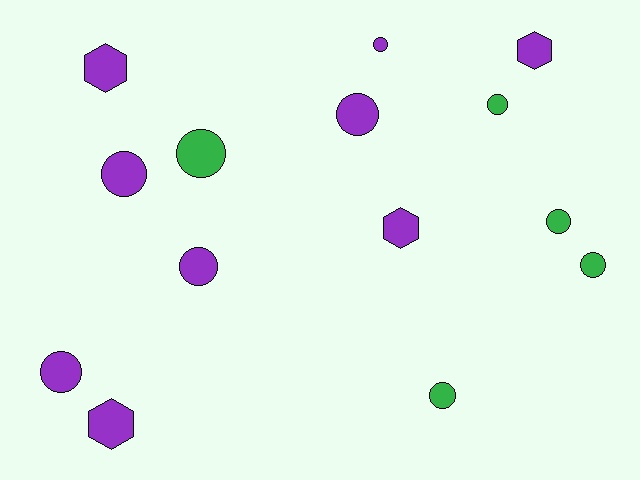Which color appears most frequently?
Purple, with 9 objects.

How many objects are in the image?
There are 14 objects.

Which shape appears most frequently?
Circle, with 10 objects.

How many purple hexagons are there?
There are 4 purple hexagons.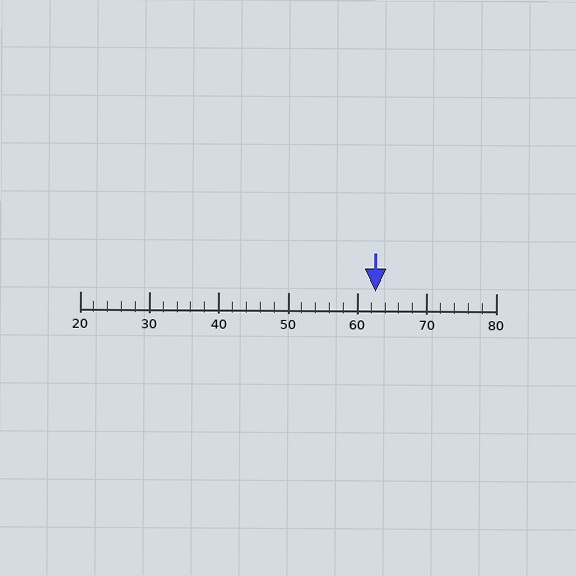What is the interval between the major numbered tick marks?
The major tick marks are spaced 10 units apart.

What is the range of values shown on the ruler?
The ruler shows values from 20 to 80.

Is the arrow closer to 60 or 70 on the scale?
The arrow is closer to 60.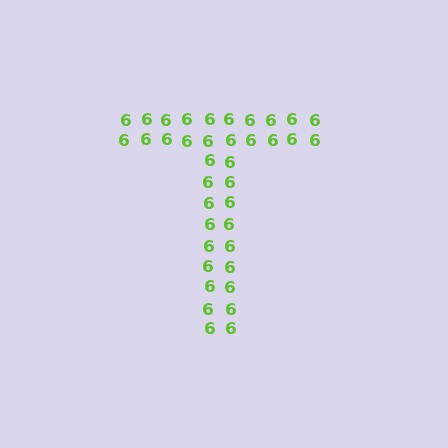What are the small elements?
The small elements are digit 6's.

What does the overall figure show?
The overall figure shows the letter T.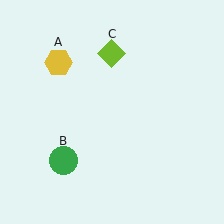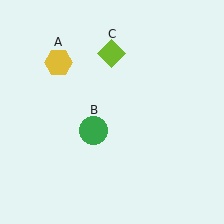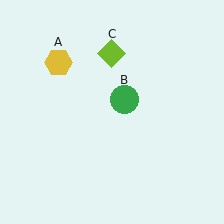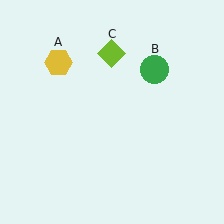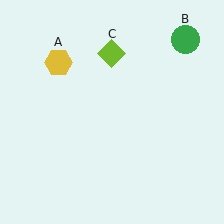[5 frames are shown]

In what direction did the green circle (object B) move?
The green circle (object B) moved up and to the right.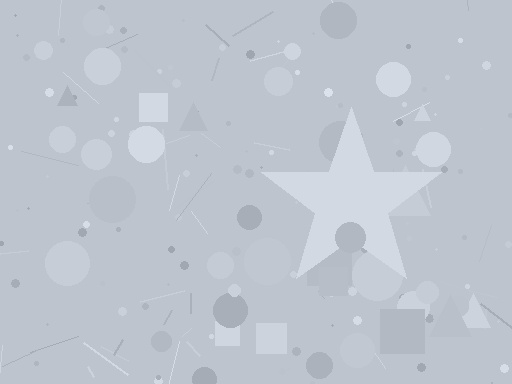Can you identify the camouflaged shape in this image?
The camouflaged shape is a star.